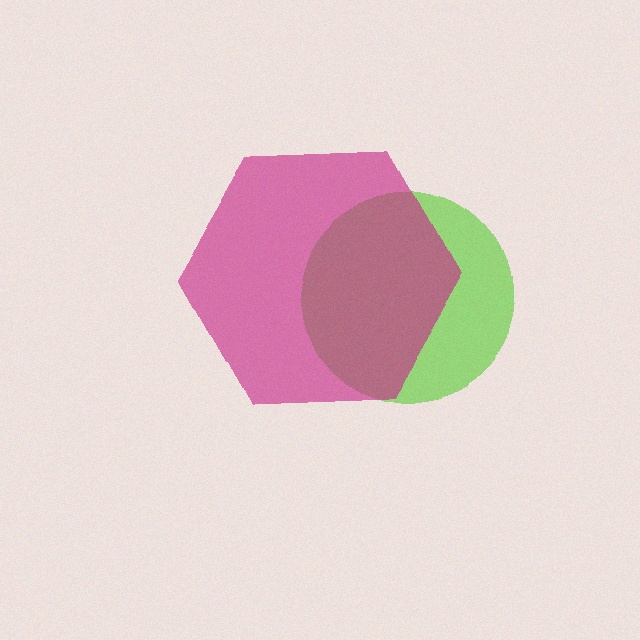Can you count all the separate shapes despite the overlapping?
Yes, there are 2 separate shapes.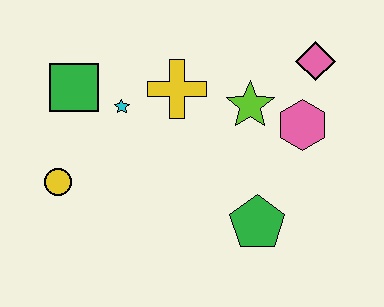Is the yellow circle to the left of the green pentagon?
Yes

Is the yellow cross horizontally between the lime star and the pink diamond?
No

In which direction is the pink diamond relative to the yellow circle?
The pink diamond is to the right of the yellow circle.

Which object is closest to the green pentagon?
The pink hexagon is closest to the green pentagon.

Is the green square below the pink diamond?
Yes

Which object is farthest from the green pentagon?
The green square is farthest from the green pentagon.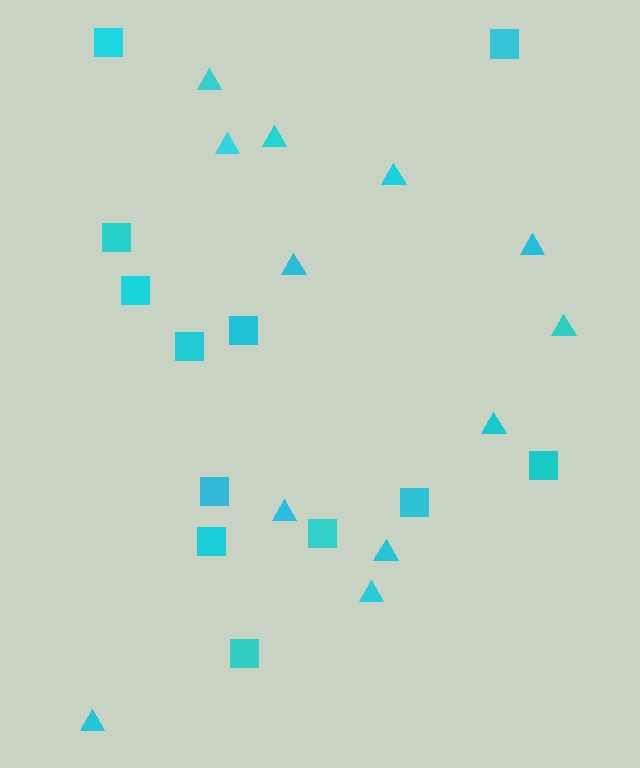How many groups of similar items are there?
There are 2 groups: one group of triangles (12) and one group of squares (12).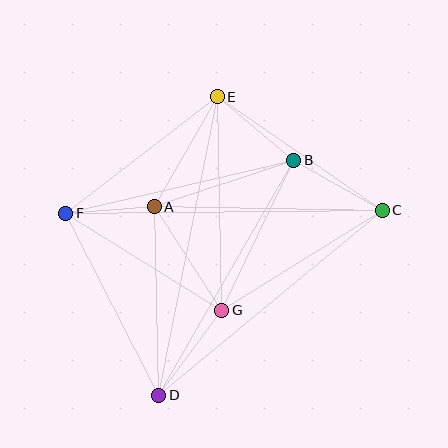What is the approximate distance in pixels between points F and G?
The distance between F and G is approximately 183 pixels.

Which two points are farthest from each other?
Points C and F are farthest from each other.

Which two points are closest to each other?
Points A and F are closest to each other.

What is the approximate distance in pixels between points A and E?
The distance between A and E is approximately 126 pixels.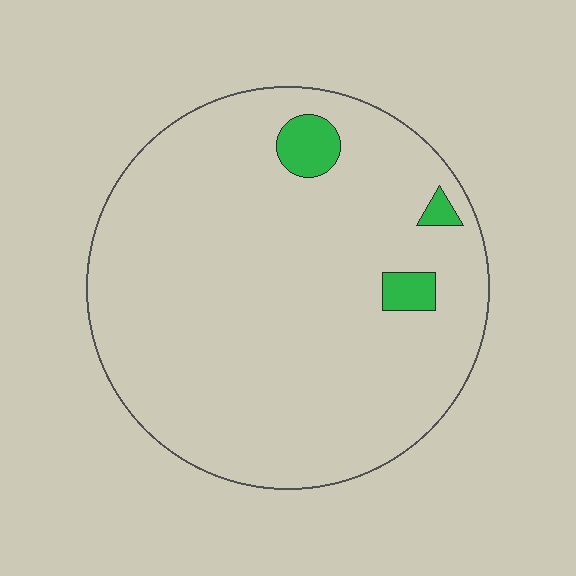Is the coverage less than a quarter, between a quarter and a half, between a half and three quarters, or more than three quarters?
Less than a quarter.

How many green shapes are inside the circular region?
3.